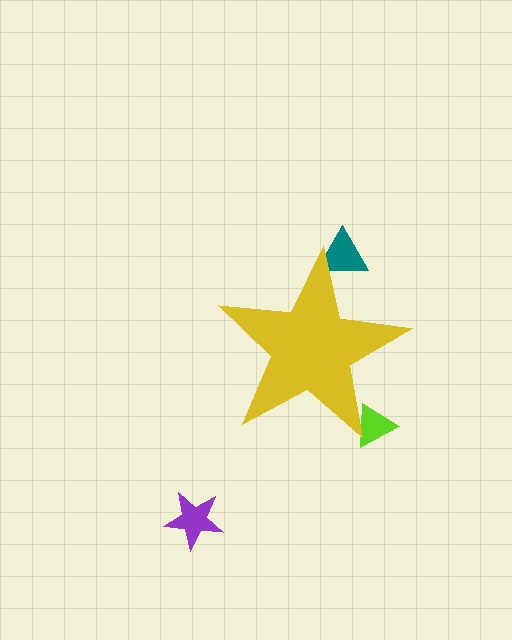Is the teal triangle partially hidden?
Yes, the teal triangle is partially hidden behind the yellow star.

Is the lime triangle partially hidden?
Yes, the lime triangle is partially hidden behind the yellow star.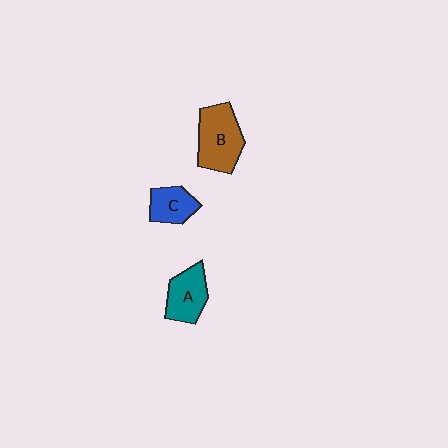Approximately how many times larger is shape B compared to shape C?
Approximately 1.7 times.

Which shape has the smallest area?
Shape C (blue).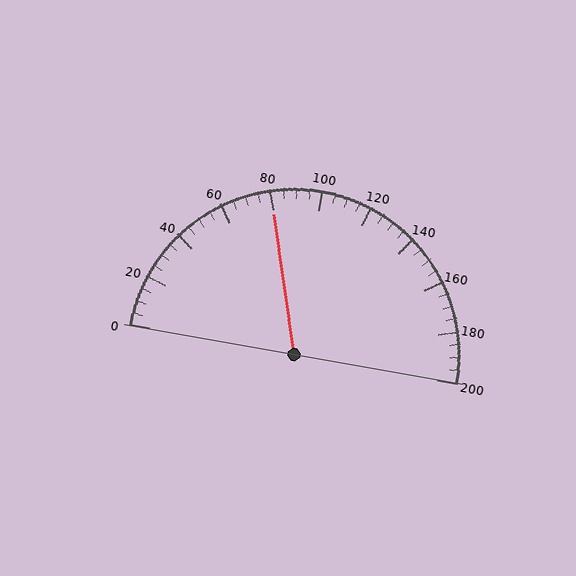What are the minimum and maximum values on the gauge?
The gauge ranges from 0 to 200.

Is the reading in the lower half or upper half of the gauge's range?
The reading is in the lower half of the range (0 to 200).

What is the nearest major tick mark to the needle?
The nearest major tick mark is 80.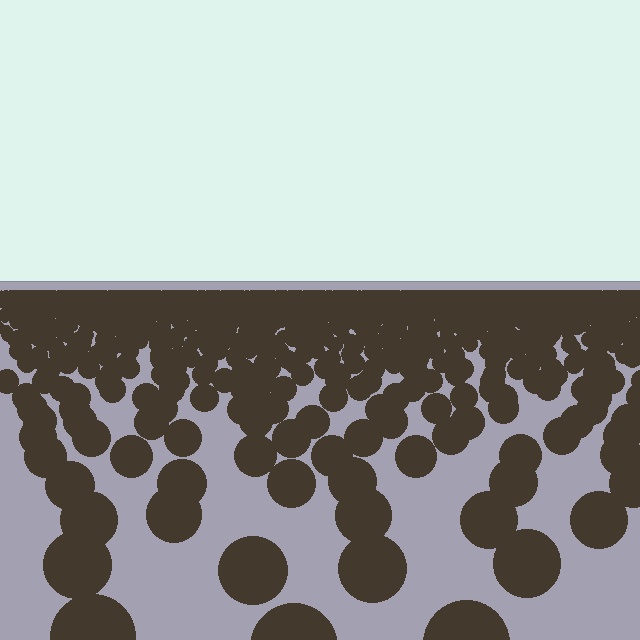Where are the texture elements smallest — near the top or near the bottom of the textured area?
Near the top.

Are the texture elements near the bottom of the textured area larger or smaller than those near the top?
Larger. Near the bottom, elements are closer to the viewer and appear at a bigger on-screen size.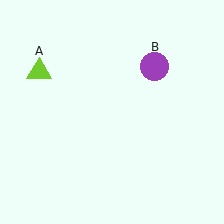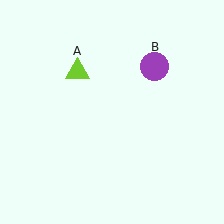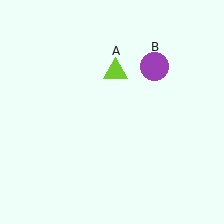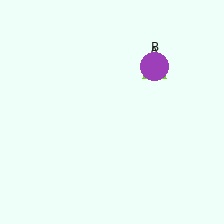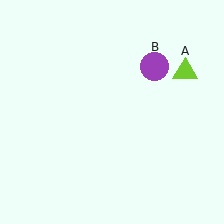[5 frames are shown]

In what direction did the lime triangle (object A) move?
The lime triangle (object A) moved right.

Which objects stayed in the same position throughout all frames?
Purple circle (object B) remained stationary.